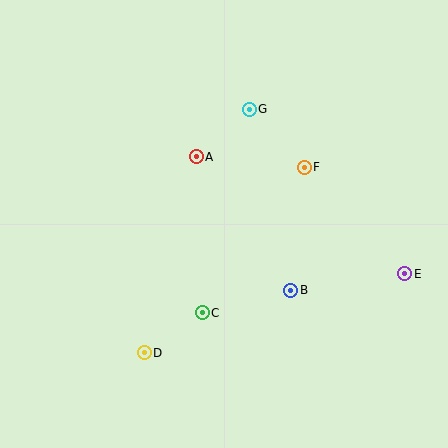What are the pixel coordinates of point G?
Point G is at (249, 109).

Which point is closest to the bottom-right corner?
Point E is closest to the bottom-right corner.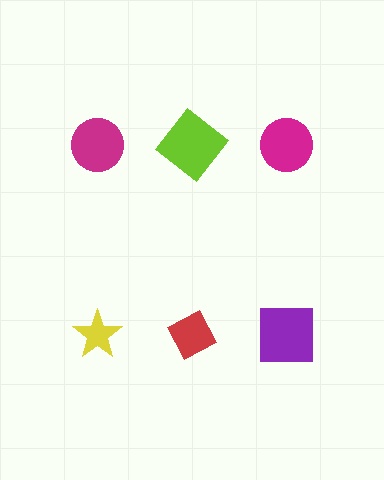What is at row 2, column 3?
A purple square.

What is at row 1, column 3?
A magenta circle.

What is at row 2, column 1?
A yellow star.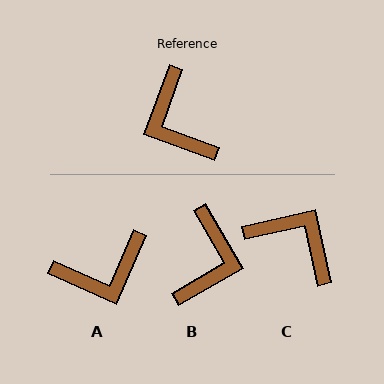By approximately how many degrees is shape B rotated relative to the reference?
Approximately 140 degrees counter-clockwise.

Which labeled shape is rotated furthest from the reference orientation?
C, about 147 degrees away.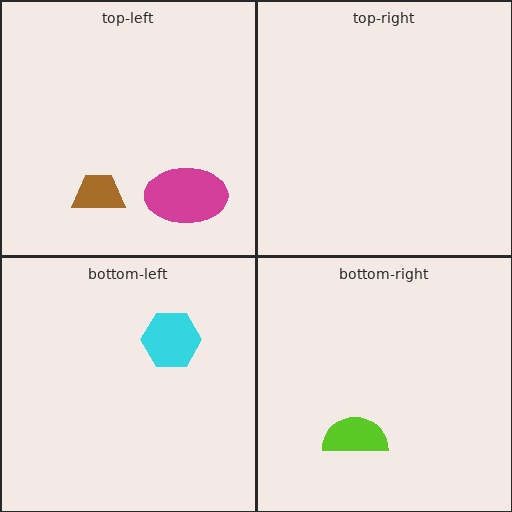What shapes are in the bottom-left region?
The cyan hexagon.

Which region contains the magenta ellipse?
The top-left region.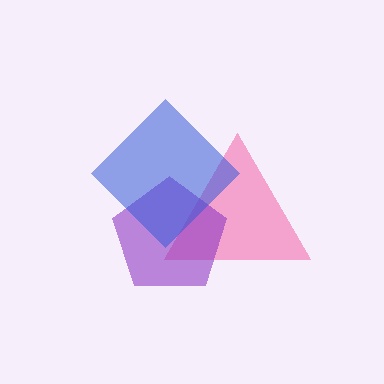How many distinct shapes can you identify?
There are 3 distinct shapes: a pink triangle, a purple pentagon, a blue diamond.